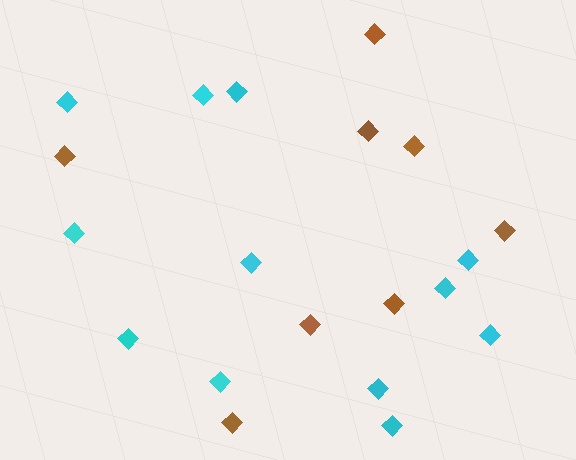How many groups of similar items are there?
There are 2 groups: one group of cyan diamonds (12) and one group of brown diamonds (8).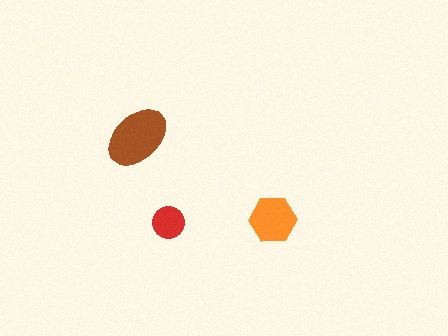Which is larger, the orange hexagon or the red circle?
The orange hexagon.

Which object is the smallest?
The red circle.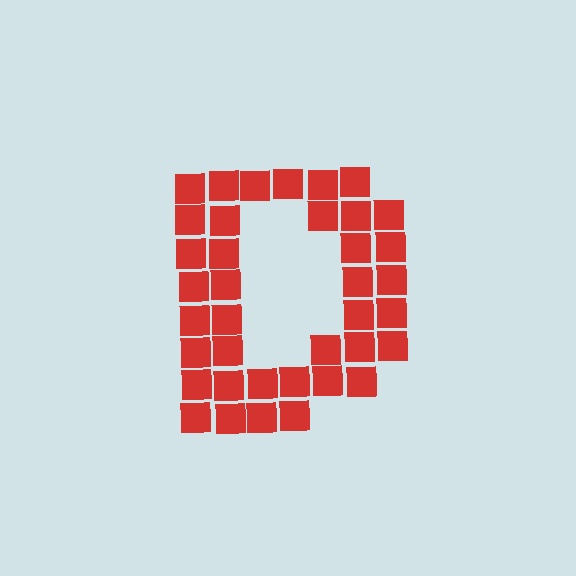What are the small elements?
The small elements are squares.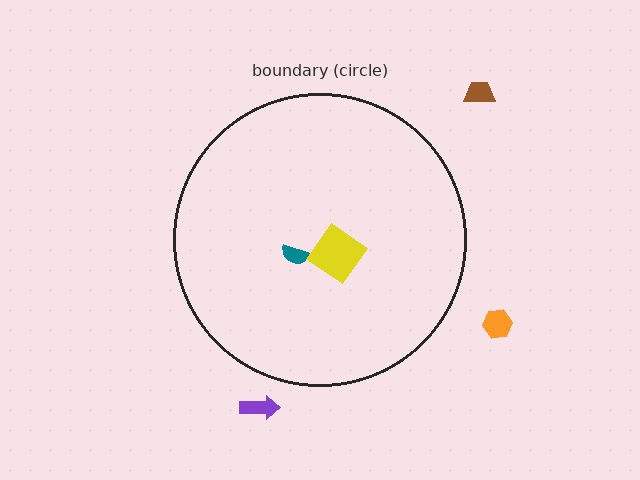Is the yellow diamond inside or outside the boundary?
Inside.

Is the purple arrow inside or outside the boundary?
Outside.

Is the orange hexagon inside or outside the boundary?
Outside.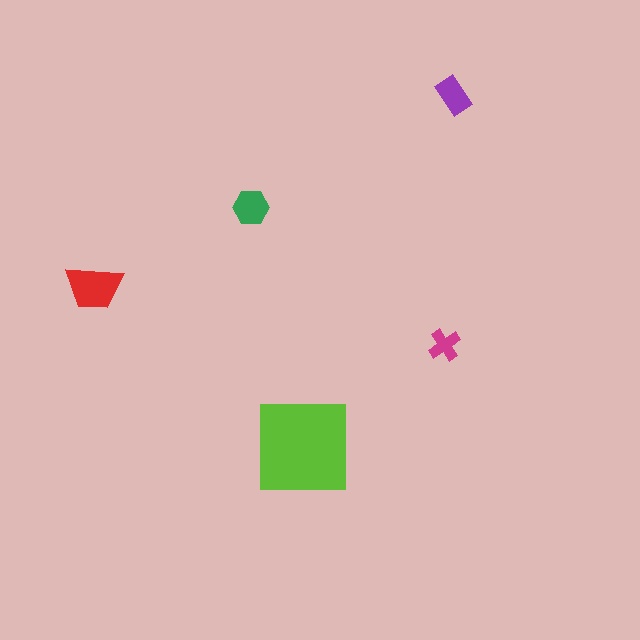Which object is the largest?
The lime square.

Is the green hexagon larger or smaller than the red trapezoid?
Smaller.